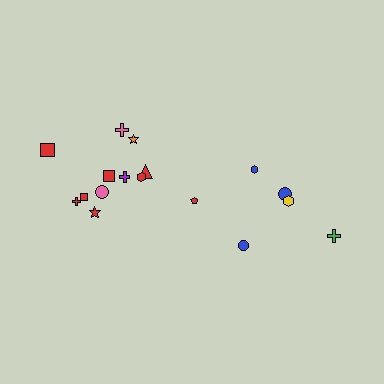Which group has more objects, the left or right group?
The left group.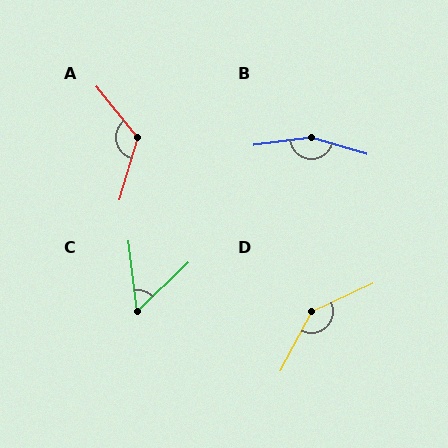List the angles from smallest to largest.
C (54°), A (124°), D (143°), B (156°).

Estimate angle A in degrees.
Approximately 124 degrees.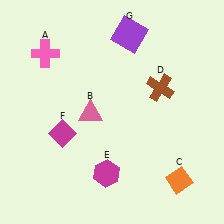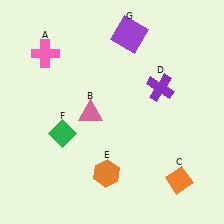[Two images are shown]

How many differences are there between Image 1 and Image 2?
There are 3 differences between the two images.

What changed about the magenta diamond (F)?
In Image 1, F is magenta. In Image 2, it changed to green.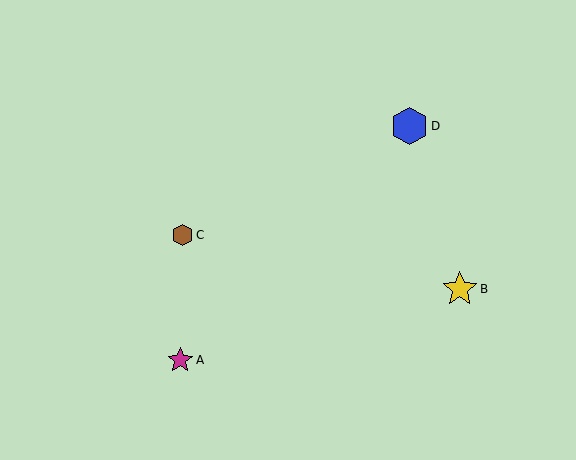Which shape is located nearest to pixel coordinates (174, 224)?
The brown hexagon (labeled C) at (182, 235) is nearest to that location.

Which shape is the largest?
The blue hexagon (labeled D) is the largest.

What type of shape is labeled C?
Shape C is a brown hexagon.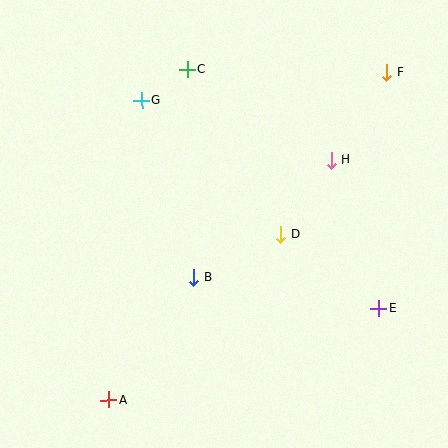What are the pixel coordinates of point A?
Point A is at (109, 400).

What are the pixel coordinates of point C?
Point C is at (188, 70).